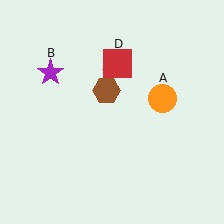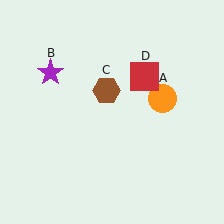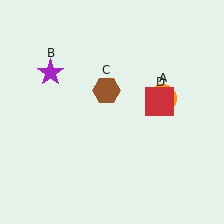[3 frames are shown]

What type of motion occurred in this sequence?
The red square (object D) rotated clockwise around the center of the scene.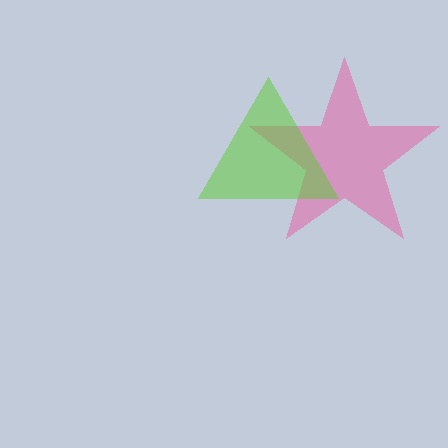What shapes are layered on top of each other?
The layered shapes are: a pink star, a lime triangle.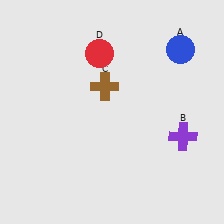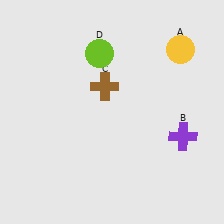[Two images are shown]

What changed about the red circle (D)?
In Image 1, D is red. In Image 2, it changed to lime.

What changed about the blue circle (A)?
In Image 1, A is blue. In Image 2, it changed to yellow.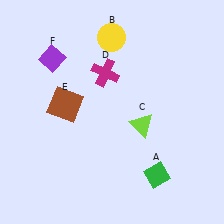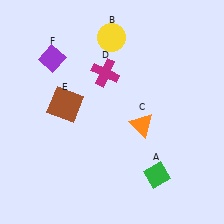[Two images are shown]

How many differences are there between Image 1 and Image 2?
There is 1 difference between the two images.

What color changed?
The triangle (C) changed from lime in Image 1 to orange in Image 2.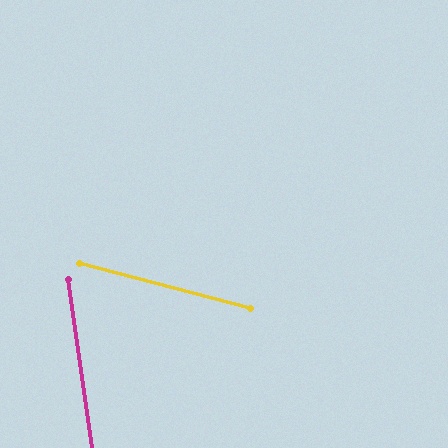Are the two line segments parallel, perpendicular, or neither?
Neither parallel nor perpendicular — they differ by about 67°.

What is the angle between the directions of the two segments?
Approximately 67 degrees.